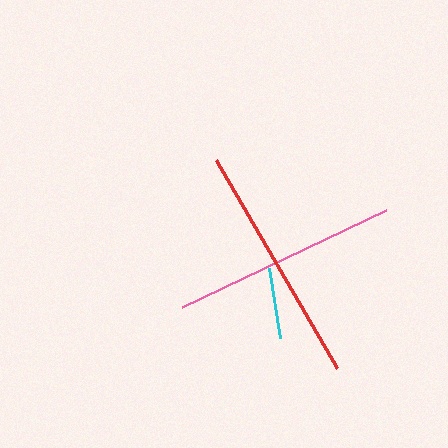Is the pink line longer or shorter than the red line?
The red line is longer than the pink line.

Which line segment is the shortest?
The cyan line is the shortest at approximately 71 pixels.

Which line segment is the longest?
The red line is the longest at approximately 240 pixels.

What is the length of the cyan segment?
The cyan segment is approximately 71 pixels long.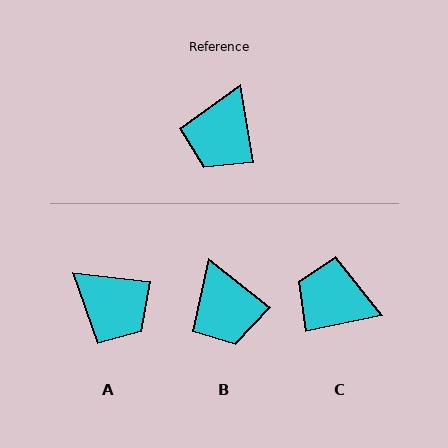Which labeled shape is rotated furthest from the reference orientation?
C, about 87 degrees away.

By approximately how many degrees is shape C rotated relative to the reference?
Approximately 87 degrees clockwise.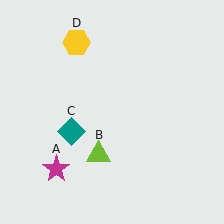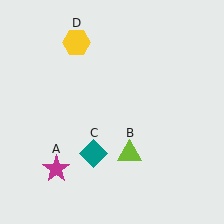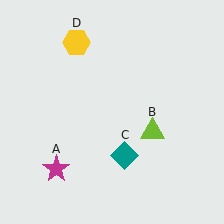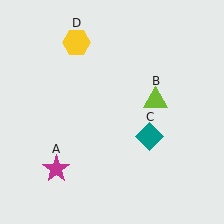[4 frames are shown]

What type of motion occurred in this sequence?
The lime triangle (object B), teal diamond (object C) rotated counterclockwise around the center of the scene.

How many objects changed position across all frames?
2 objects changed position: lime triangle (object B), teal diamond (object C).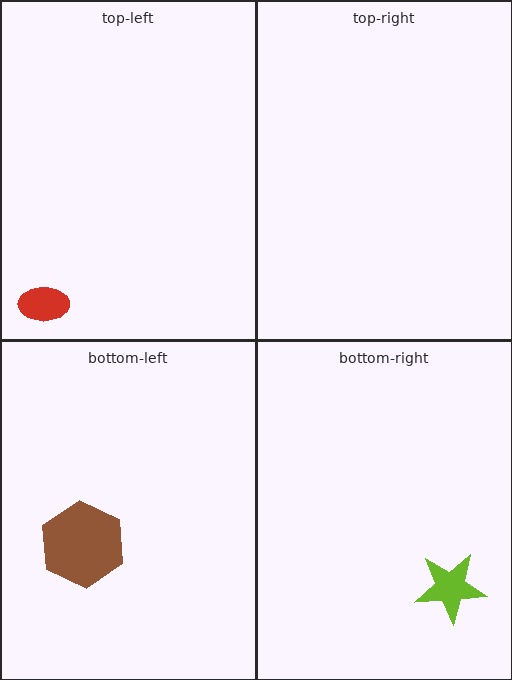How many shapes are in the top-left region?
1.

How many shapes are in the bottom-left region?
1.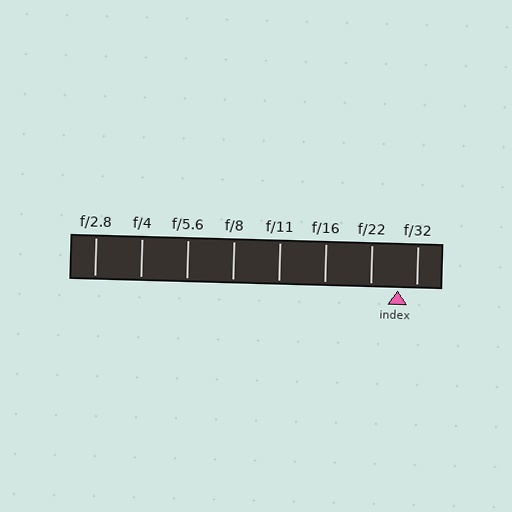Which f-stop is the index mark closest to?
The index mark is closest to f/32.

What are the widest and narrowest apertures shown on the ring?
The widest aperture shown is f/2.8 and the narrowest is f/32.